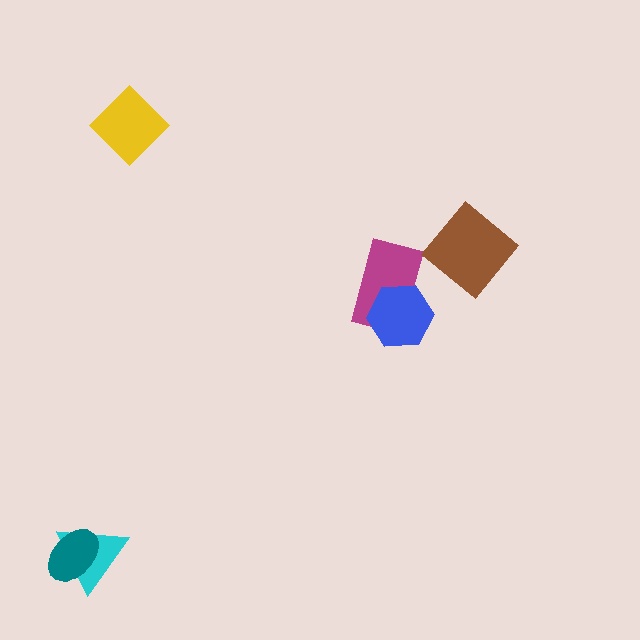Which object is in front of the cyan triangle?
The teal ellipse is in front of the cyan triangle.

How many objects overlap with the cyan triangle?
1 object overlaps with the cyan triangle.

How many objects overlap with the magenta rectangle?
1 object overlaps with the magenta rectangle.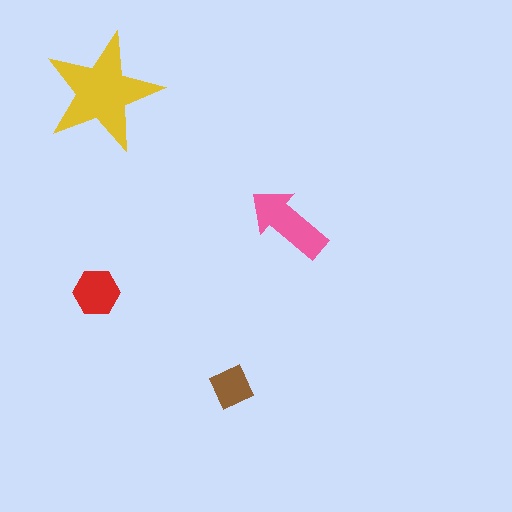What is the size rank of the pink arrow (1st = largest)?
2nd.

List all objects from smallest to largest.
The brown square, the red hexagon, the pink arrow, the yellow star.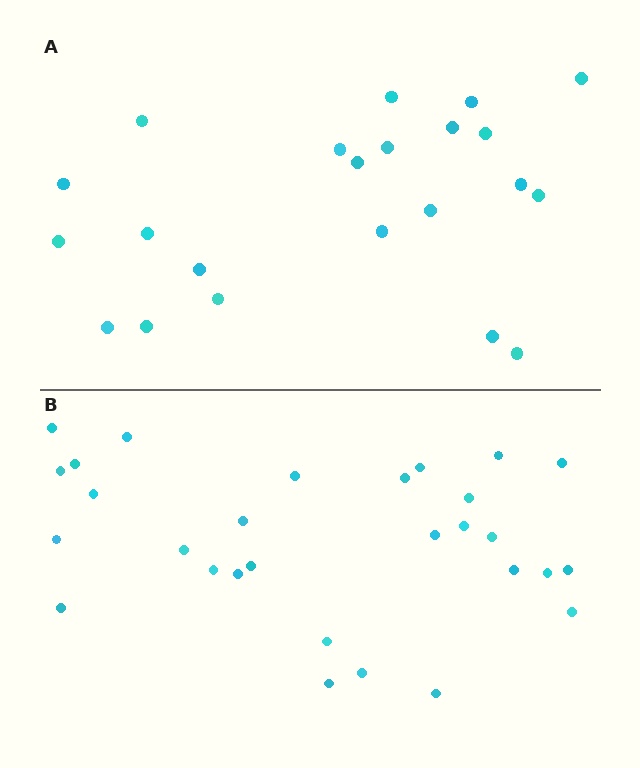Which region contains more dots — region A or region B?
Region B (the bottom region) has more dots.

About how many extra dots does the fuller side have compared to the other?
Region B has roughly 8 or so more dots than region A.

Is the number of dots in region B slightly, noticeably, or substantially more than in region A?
Region B has noticeably more, but not dramatically so. The ratio is roughly 1.3 to 1.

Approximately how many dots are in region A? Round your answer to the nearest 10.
About 20 dots. (The exact count is 22, which rounds to 20.)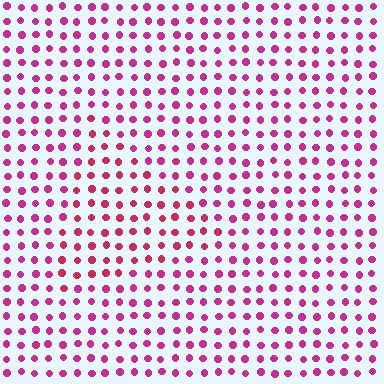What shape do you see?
I see a triangle.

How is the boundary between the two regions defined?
The boundary is defined purely by a slight shift in hue (about 23 degrees). Spacing, size, and orientation are identical on both sides.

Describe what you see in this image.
The image is filled with small magenta elements in a uniform arrangement. A triangle-shaped region is visible where the elements are tinted to a slightly different hue, forming a subtle color boundary.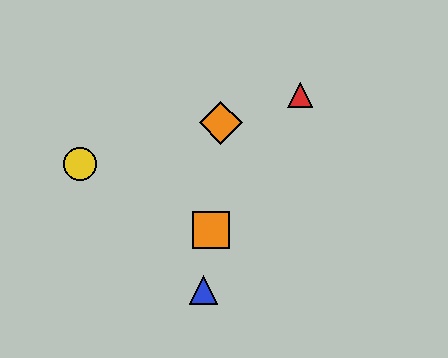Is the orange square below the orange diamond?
Yes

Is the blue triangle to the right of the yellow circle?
Yes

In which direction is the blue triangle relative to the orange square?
The blue triangle is below the orange square.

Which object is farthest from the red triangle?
The yellow circle is farthest from the red triangle.